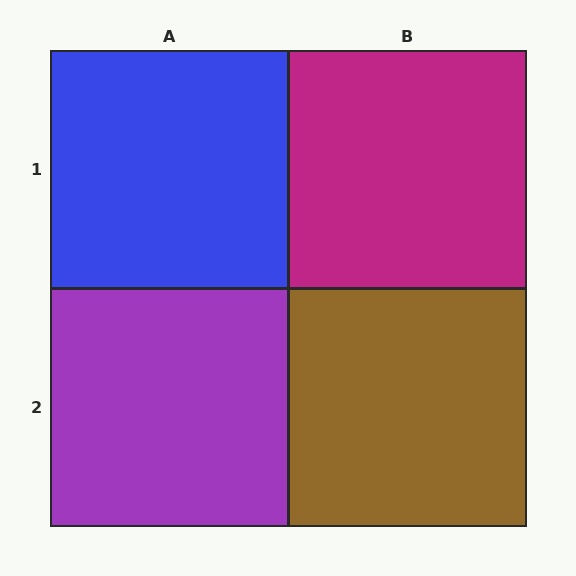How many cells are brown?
1 cell is brown.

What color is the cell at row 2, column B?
Brown.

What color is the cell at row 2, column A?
Purple.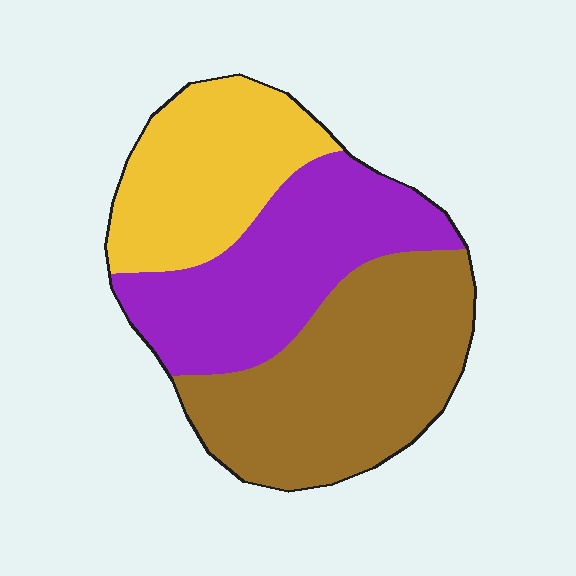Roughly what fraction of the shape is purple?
Purple takes up between a quarter and a half of the shape.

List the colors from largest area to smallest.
From largest to smallest: brown, purple, yellow.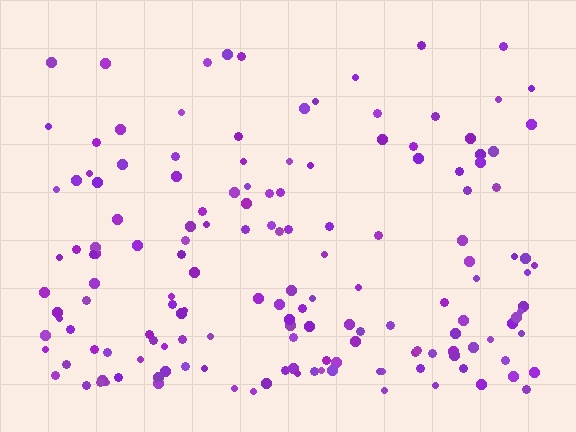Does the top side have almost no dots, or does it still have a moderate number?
Still a moderate number, just noticeably fewer than the bottom.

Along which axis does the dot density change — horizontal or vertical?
Vertical.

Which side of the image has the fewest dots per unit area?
The top.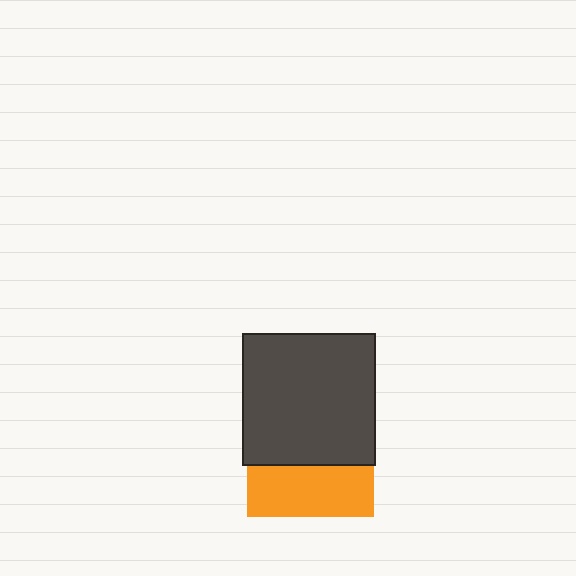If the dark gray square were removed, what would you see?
You would see the complete orange square.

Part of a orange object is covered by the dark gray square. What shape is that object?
It is a square.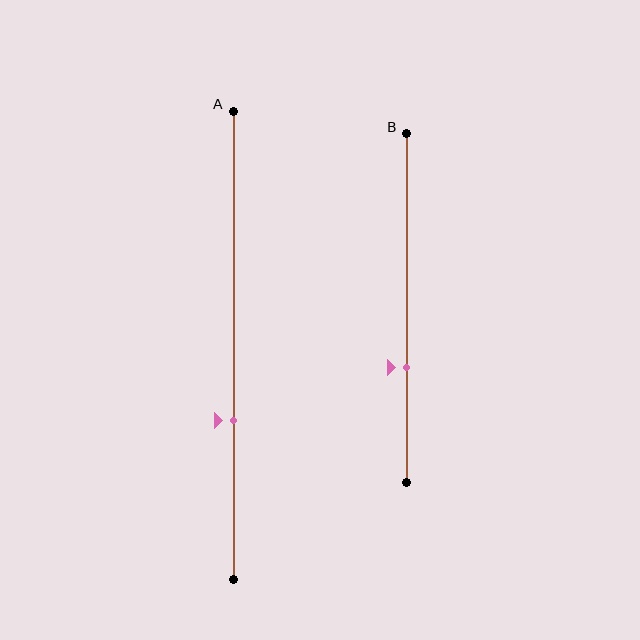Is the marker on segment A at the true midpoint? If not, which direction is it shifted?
No, the marker on segment A is shifted downward by about 16% of the segment length.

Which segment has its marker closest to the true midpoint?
Segment A has its marker closest to the true midpoint.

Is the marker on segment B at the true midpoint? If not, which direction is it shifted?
No, the marker on segment B is shifted downward by about 17% of the segment length.